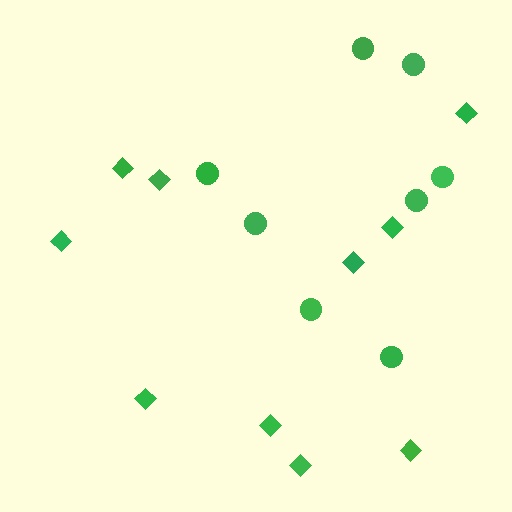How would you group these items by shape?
There are 2 groups: one group of diamonds (10) and one group of circles (8).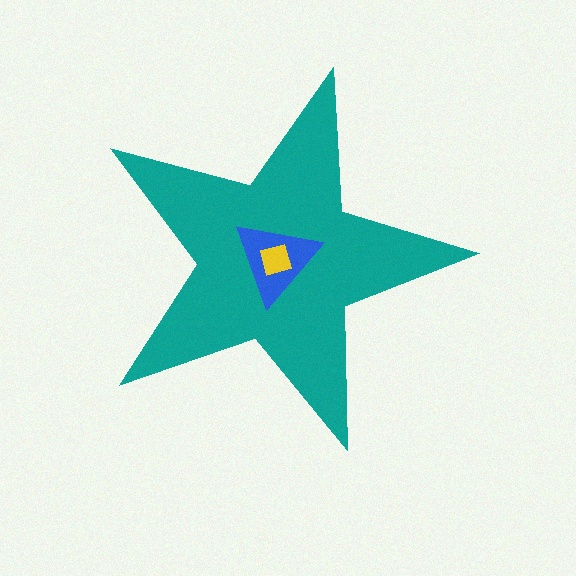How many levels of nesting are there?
3.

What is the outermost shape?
The teal star.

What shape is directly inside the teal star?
The blue triangle.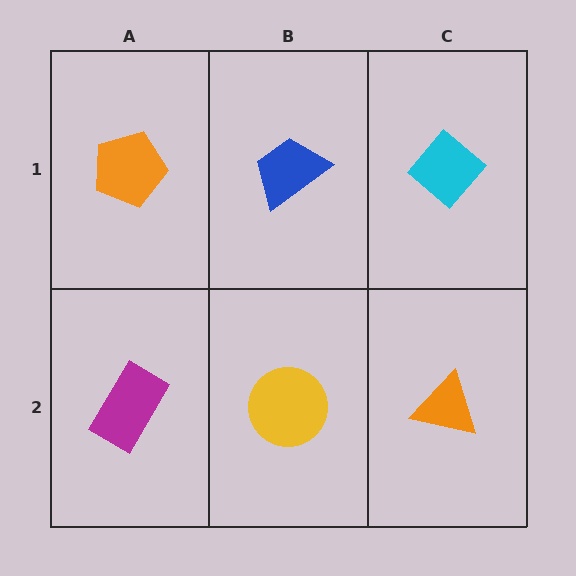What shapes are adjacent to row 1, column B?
A yellow circle (row 2, column B), an orange pentagon (row 1, column A), a cyan diamond (row 1, column C).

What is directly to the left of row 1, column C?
A blue trapezoid.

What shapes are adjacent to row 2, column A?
An orange pentagon (row 1, column A), a yellow circle (row 2, column B).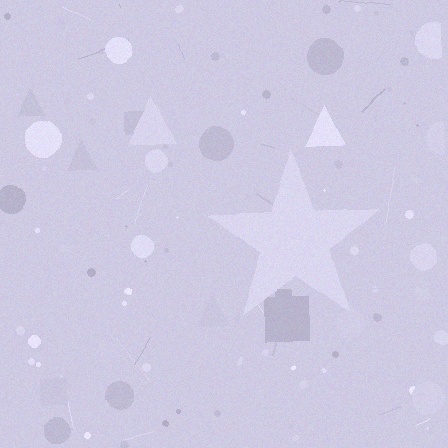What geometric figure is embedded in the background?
A star is embedded in the background.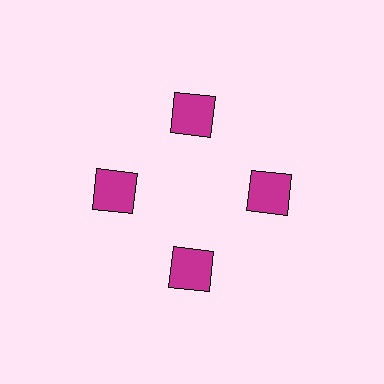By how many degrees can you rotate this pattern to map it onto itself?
The pattern maps onto itself every 90 degrees of rotation.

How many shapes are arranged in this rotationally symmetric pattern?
There are 4 shapes, arranged in 4 groups of 1.